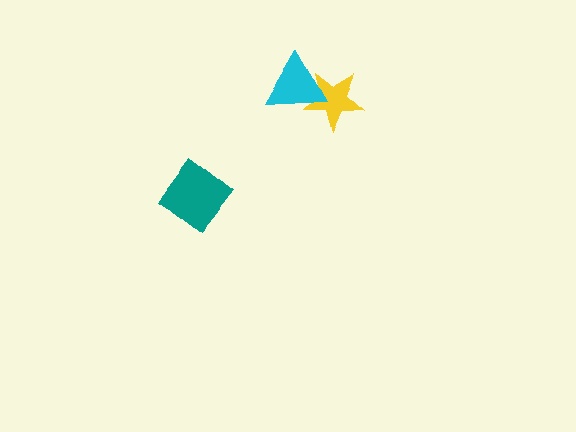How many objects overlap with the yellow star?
1 object overlaps with the yellow star.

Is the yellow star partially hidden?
Yes, it is partially covered by another shape.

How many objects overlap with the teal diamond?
0 objects overlap with the teal diamond.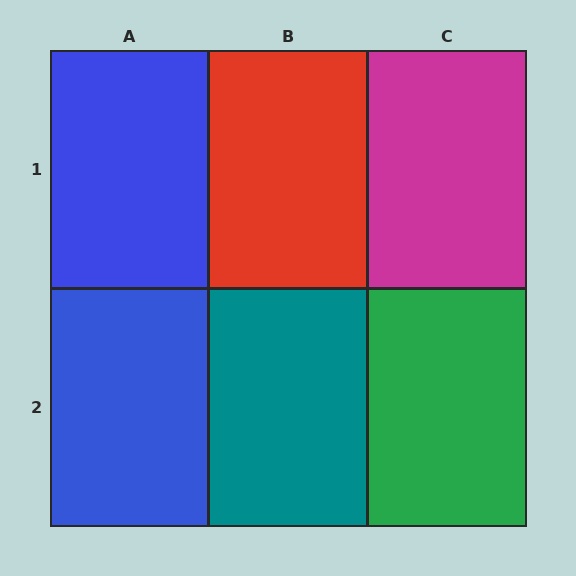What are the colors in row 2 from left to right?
Blue, teal, green.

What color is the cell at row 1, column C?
Magenta.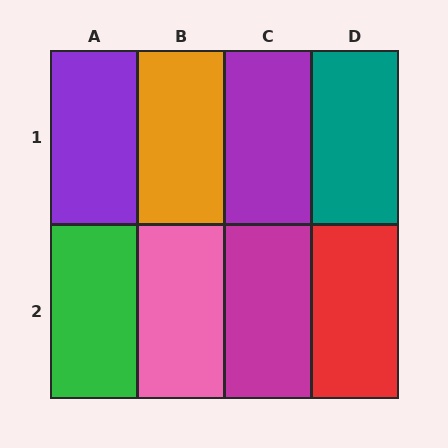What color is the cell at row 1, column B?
Orange.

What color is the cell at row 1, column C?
Purple.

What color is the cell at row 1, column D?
Teal.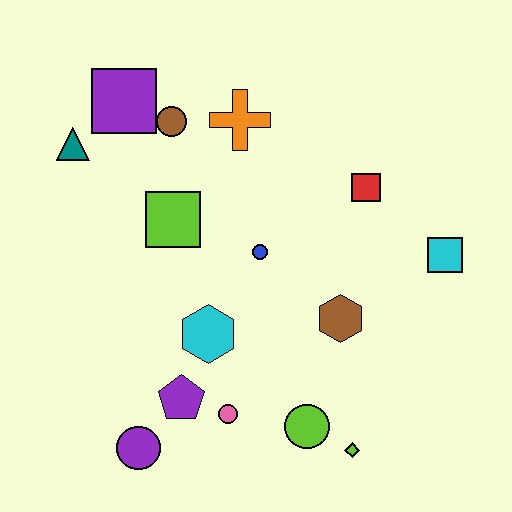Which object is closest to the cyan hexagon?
The purple pentagon is closest to the cyan hexagon.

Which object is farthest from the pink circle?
The purple square is farthest from the pink circle.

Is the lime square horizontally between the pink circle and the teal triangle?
Yes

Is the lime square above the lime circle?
Yes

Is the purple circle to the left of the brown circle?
Yes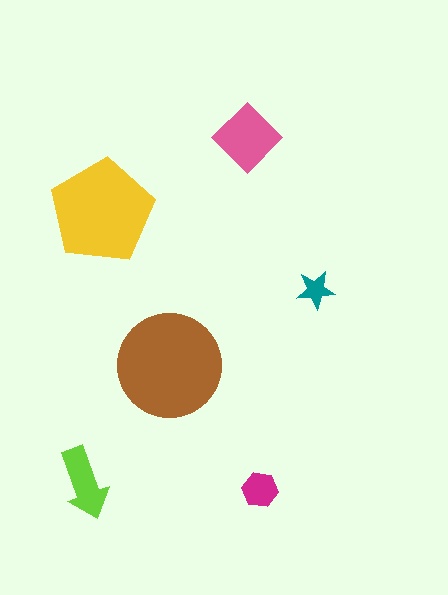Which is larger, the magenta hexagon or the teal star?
The magenta hexagon.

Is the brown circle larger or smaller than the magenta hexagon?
Larger.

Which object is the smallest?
The teal star.